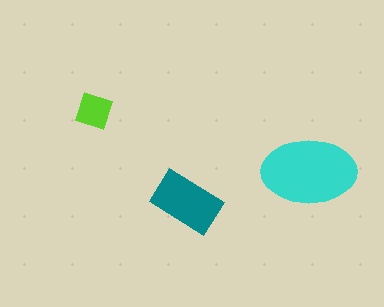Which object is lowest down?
The teal rectangle is bottommost.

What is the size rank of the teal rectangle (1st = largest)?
2nd.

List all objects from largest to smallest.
The cyan ellipse, the teal rectangle, the lime square.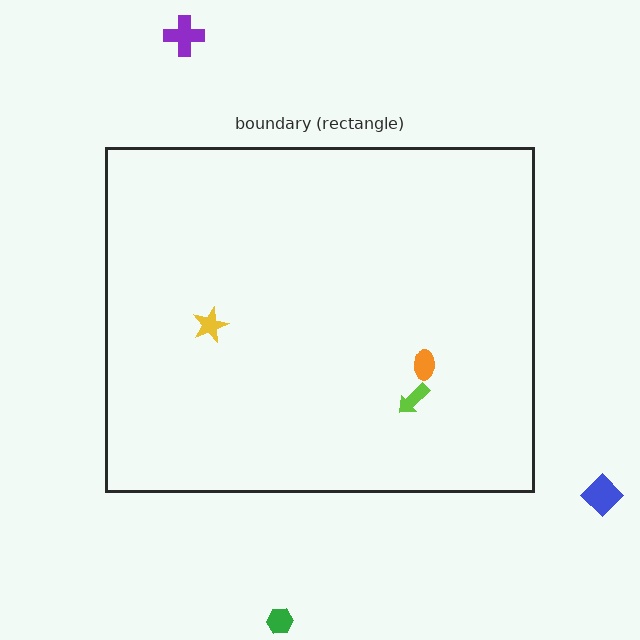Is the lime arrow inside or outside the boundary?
Inside.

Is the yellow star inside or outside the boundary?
Inside.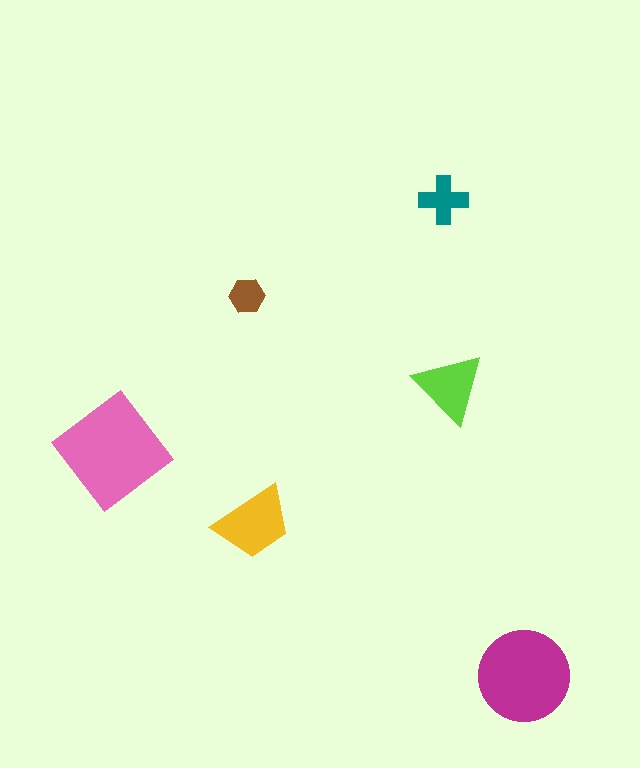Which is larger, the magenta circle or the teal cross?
The magenta circle.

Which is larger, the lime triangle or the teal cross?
The lime triangle.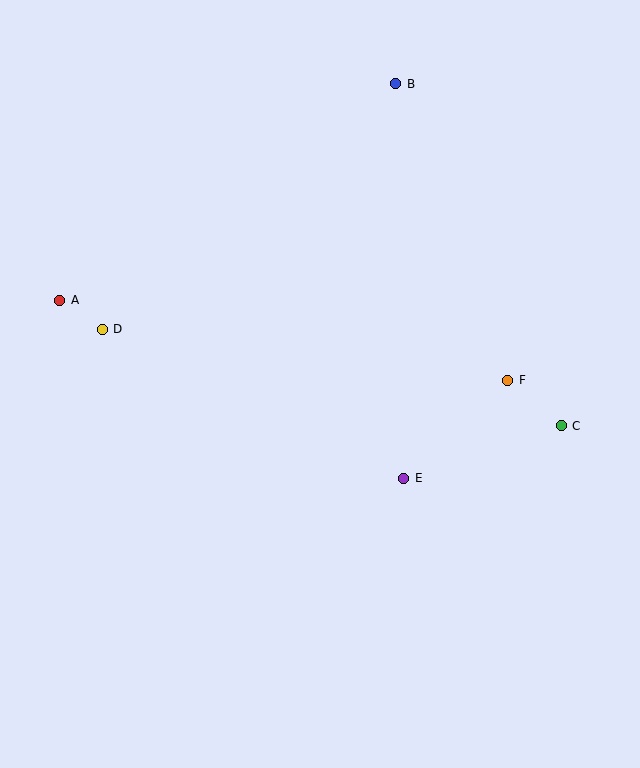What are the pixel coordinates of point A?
Point A is at (60, 300).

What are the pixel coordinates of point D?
Point D is at (102, 329).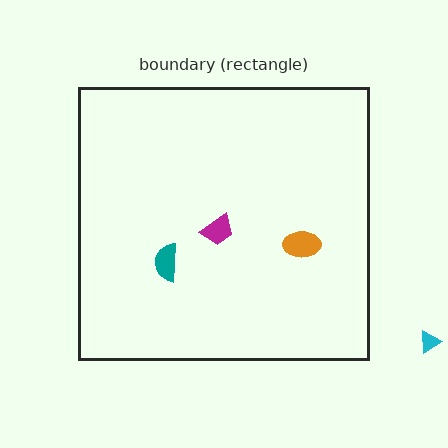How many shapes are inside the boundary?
3 inside, 1 outside.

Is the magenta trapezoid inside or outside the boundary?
Inside.